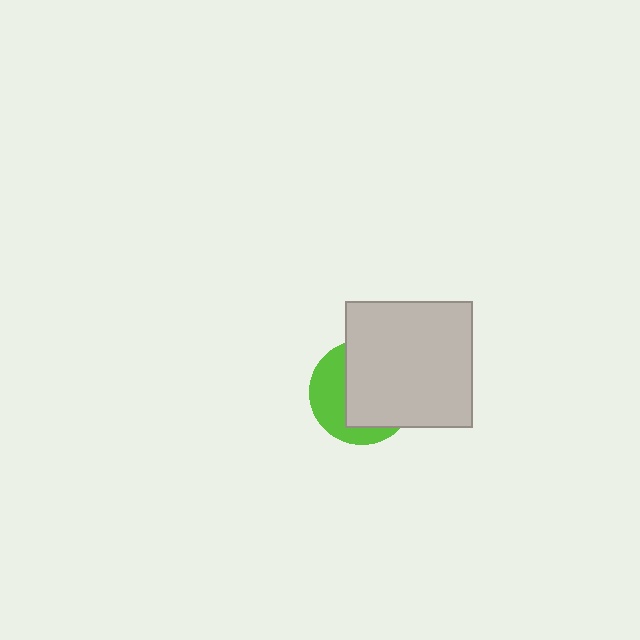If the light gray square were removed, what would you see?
You would see the complete lime circle.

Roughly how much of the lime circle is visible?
A small part of it is visible (roughly 39%).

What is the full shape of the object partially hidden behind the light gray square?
The partially hidden object is a lime circle.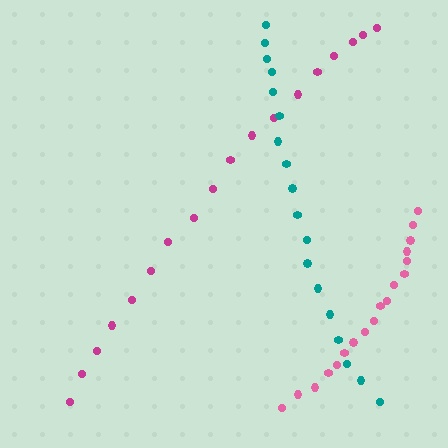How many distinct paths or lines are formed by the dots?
There are 3 distinct paths.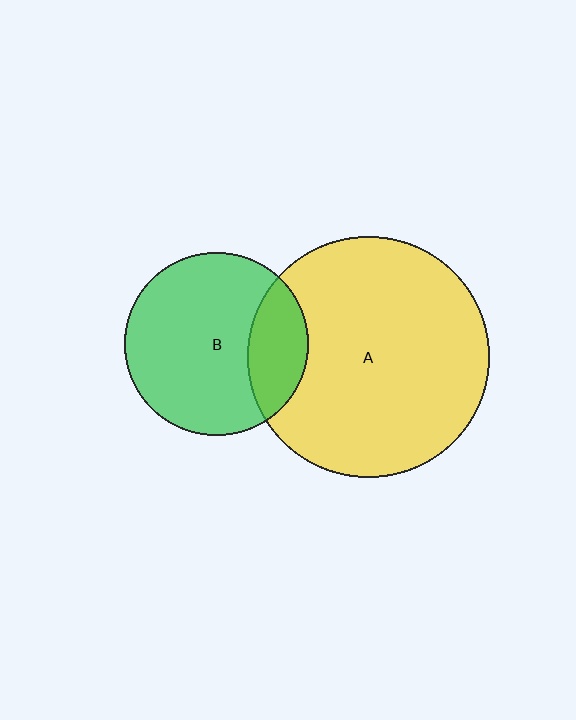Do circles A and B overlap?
Yes.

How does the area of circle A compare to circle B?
Approximately 1.7 times.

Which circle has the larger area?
Circle A (yellow).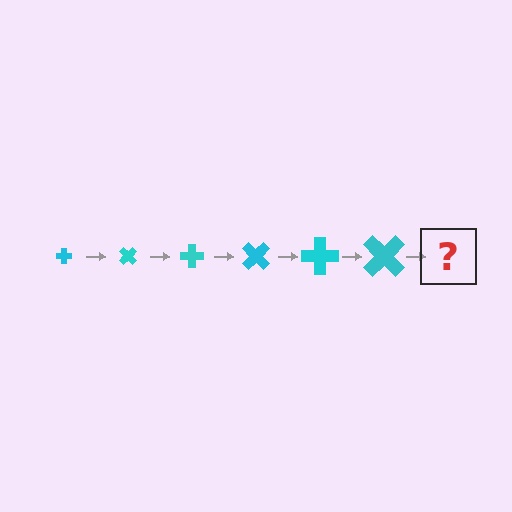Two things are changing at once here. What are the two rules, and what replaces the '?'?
The two rules are that the cross grows larger each step and it rotates 45 degrees each step. The '?' should be a cross, larger than the previous one and rotated 270 degrees from the start.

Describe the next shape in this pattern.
It should be a cross, larger than the previous one and rotated 270 degrees from the start.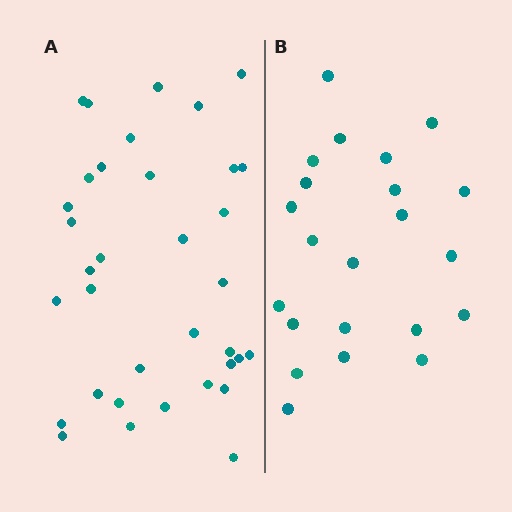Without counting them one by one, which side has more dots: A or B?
Region A (the left region) has more dots.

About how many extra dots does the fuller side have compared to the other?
Region A has approximately 15 more dots than region B.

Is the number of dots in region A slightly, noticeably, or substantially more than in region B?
Region A has substantially more. The ratio is roughly 1.6 to 1.